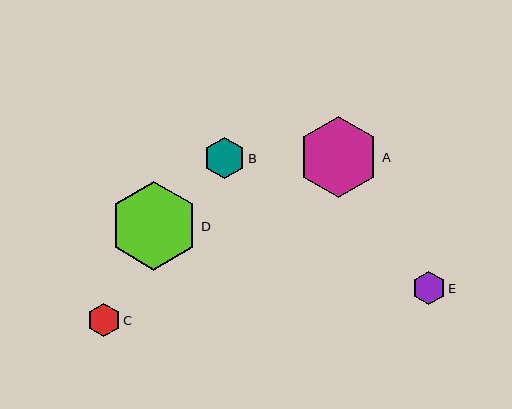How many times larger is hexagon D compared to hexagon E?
Hexagon D is approximately 2.7 times the size of hexagon E.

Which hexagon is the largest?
Hexagon D is the largest with a size of approximately 89 pixels.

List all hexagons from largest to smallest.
From largest to smallest: D, A, B, E, C.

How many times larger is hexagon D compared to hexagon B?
Hexagon D is approximately 2.2 times the size of hexagon B.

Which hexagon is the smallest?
Hexagon C is the smallest with a size of approximately 33 pixels.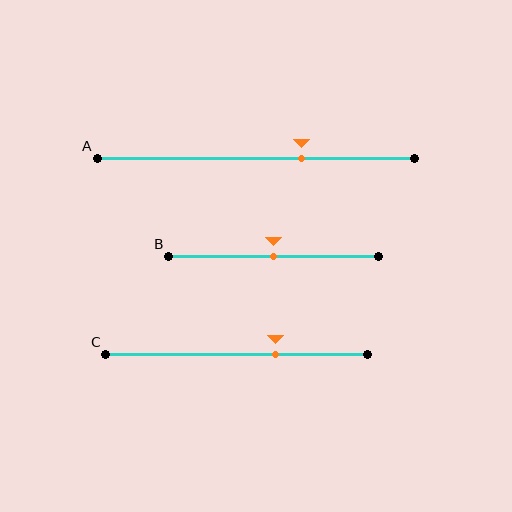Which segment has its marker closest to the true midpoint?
Segment B has its marker closest to the true midpoint.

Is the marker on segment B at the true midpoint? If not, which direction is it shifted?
Yes, the marker on segment B is at the true midpoint.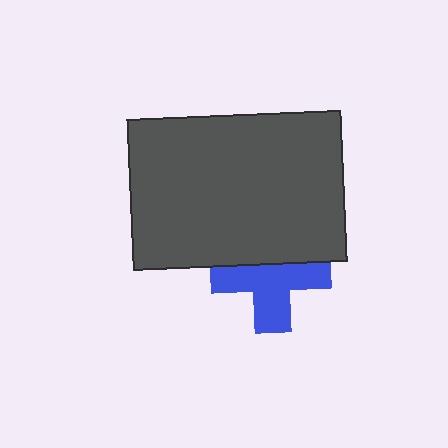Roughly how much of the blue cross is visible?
About half of it is visible (roughly 61%).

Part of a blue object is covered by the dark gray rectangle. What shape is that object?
It is a cross.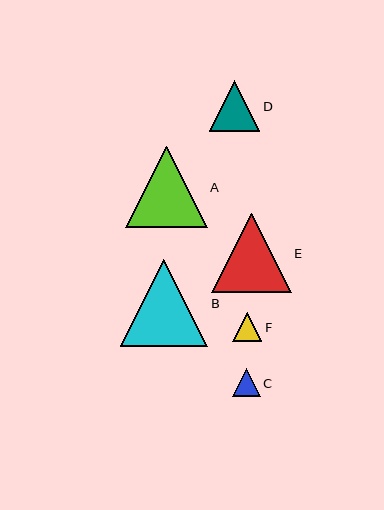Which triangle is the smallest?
Triangle C is the smallest with a size of approximately 28 pixels.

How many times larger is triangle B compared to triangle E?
Triangle B is approximately 1.1 times the size of triangle E.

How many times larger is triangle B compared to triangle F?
Triangle B is approximately 3.0 times the size of triangle F.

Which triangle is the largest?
Triangle B is the largest with a size of approximately 87 pixels.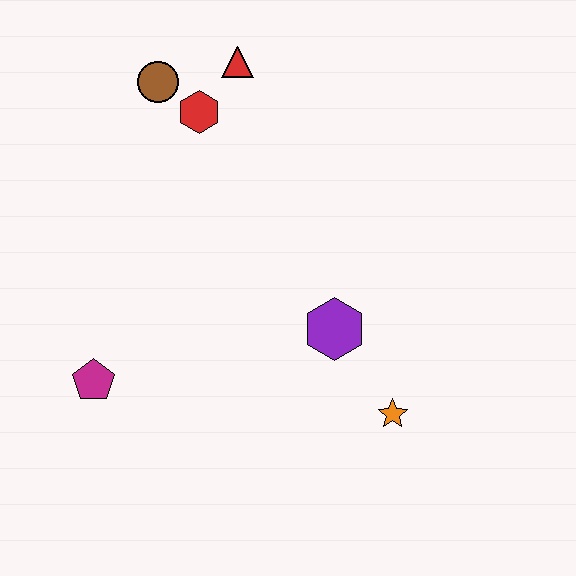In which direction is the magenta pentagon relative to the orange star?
The magenta pentagon is to the left of the orange star.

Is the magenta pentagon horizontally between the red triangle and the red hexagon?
No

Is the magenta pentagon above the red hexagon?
No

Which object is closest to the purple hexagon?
The orange star is closest to the purple hexagon.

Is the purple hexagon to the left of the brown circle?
No